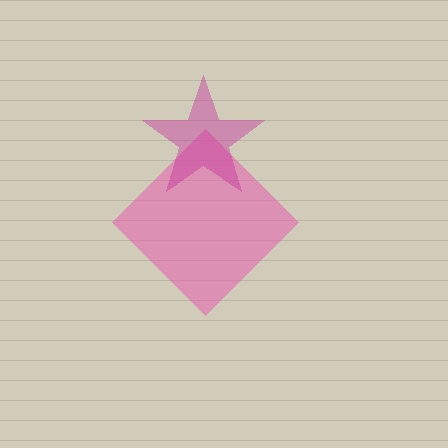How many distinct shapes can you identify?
There are 2 distinct shapes: a pink diamond, a magenta star.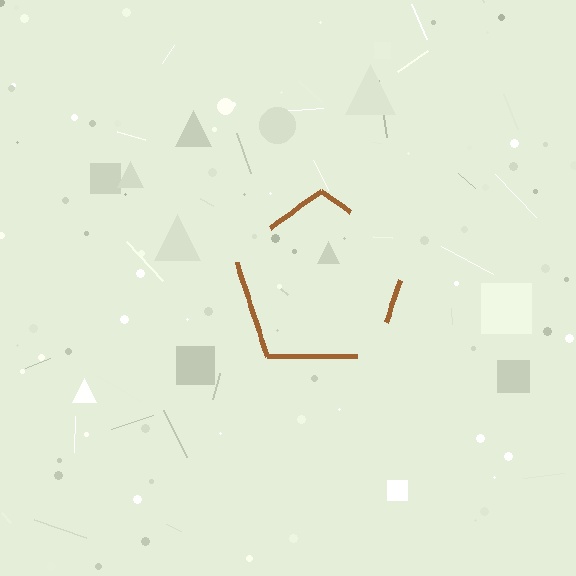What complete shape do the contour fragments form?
The contour fragments form a pentagon.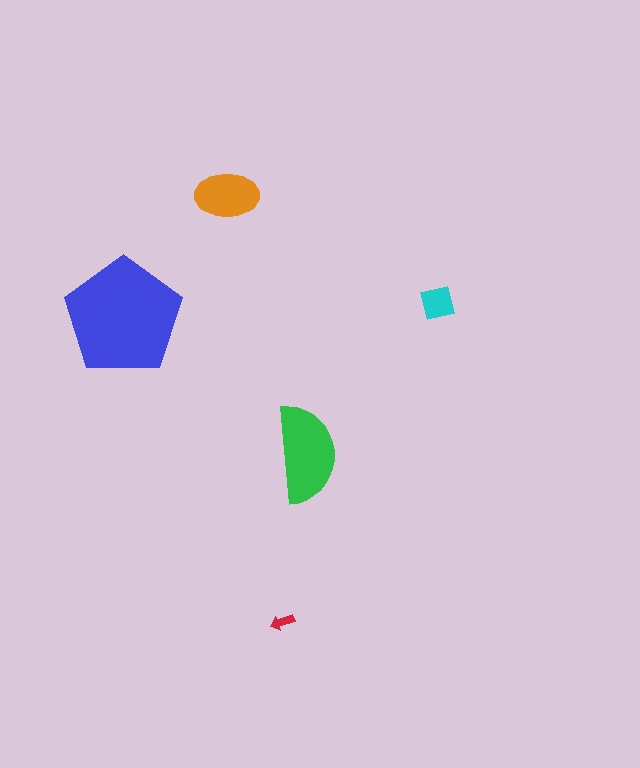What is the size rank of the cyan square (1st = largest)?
4th.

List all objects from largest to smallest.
The blue pentagon, the green semicircle, the orange ellipse, the cyan square, the red arrow.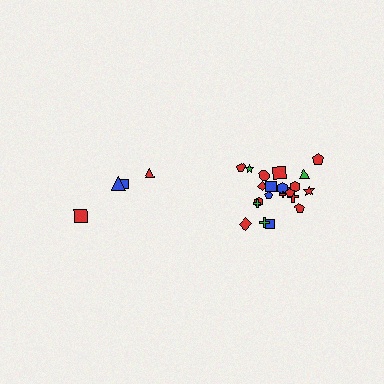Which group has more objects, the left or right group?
The right group.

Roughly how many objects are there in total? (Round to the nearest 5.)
Roughly 25 objects in total.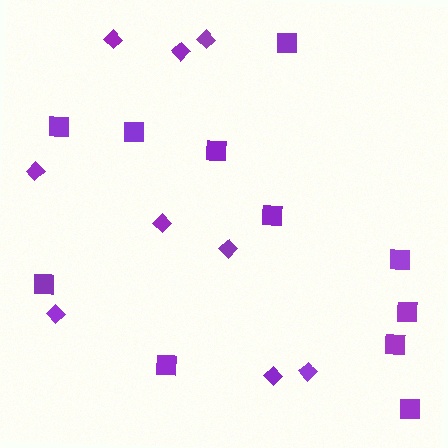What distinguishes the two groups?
There are 2 groups: one group of squares (11) and one group of diamonds (9).